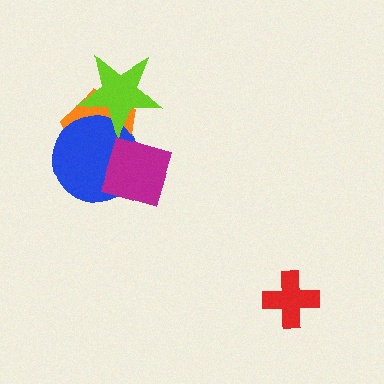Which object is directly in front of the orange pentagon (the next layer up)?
The blue circle is directly in front of the orange pentagon.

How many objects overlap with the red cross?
0 objects overlap with the red cross.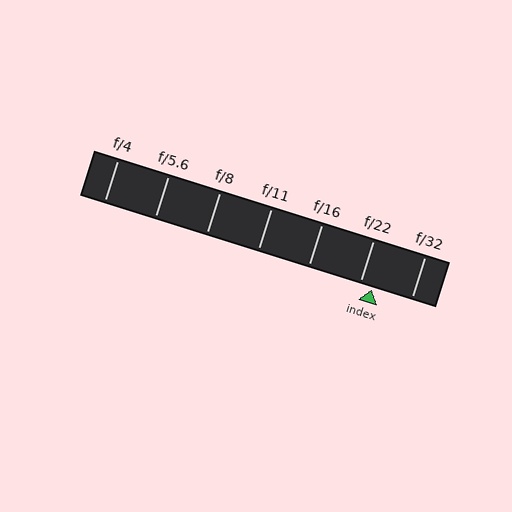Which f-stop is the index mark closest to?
The index mark is closest to f/22.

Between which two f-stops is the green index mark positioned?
The index mark is between f/22 and f/32.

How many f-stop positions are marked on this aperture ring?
There are 7 f-stop positions marked.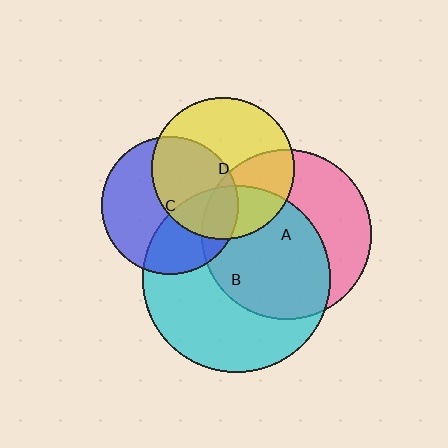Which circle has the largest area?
Circle B (cyan).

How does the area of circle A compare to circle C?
Approximately 1.5 times.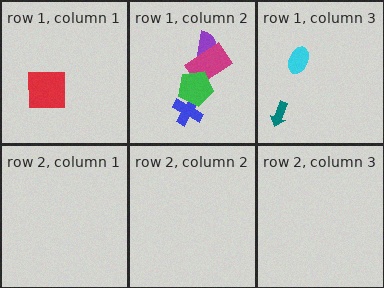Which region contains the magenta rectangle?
The row 1, column 2 region.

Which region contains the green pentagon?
The row 1, column 2 region.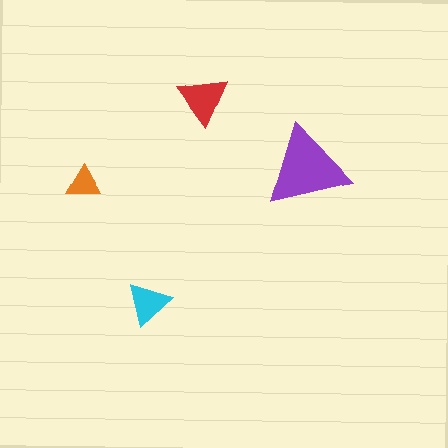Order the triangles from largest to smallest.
the purple one, the red one, the cyan one, the orange one.